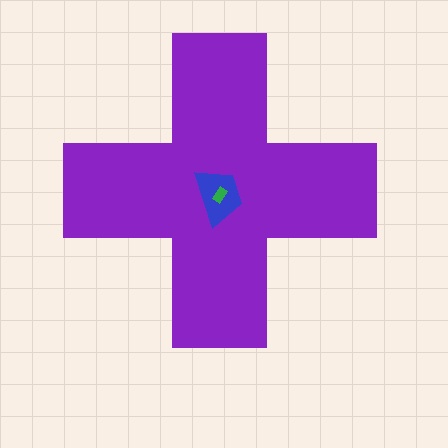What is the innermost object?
The green rectangle.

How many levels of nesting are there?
3.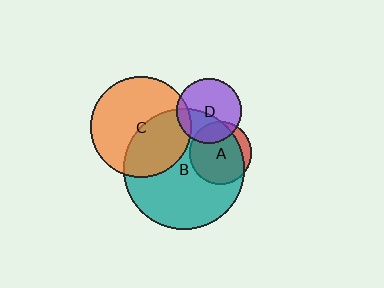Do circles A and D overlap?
Yes.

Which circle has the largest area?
Circle B (teal).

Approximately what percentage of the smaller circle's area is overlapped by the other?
Approximately 20%.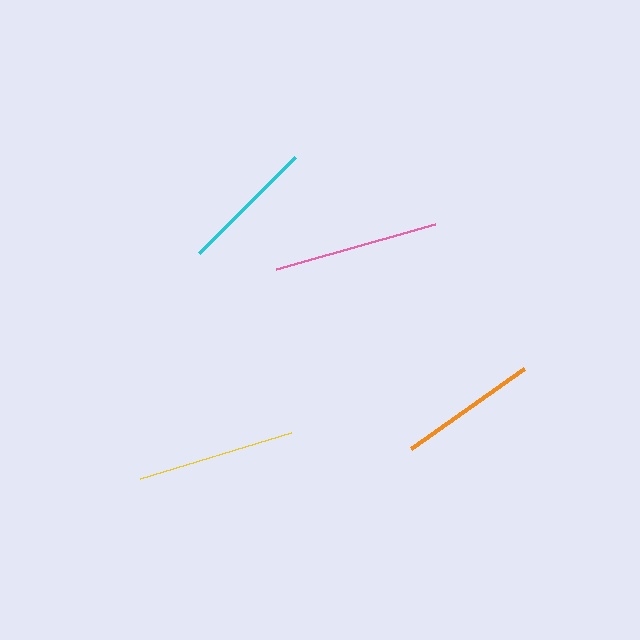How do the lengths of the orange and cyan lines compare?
The orange and cyan lines are approximately the same length.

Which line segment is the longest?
The pink line is the longest at approximately 165 pixels.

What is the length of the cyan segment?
The cyan segment is approximately 136 pixels long.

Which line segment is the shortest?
The cyan line is the shortest at approximately 136 pixels.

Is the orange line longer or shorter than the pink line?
The pink line is longer than the orange line.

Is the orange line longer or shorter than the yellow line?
The yellow line is longer than the orange line.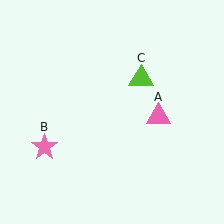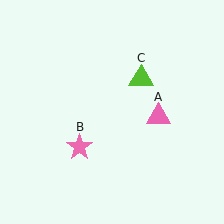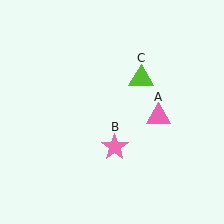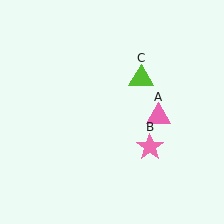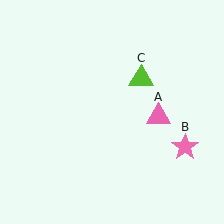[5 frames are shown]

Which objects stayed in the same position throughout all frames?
Pink triangle (object A) and lime triangle (object C) remained stationary.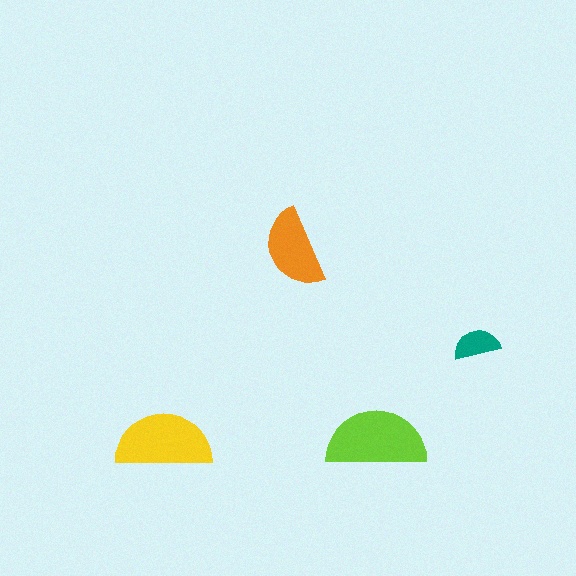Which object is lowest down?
The yellow semicircle is bottommost.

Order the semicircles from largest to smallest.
the lime one, the yellow one, the orange one, the teal one.